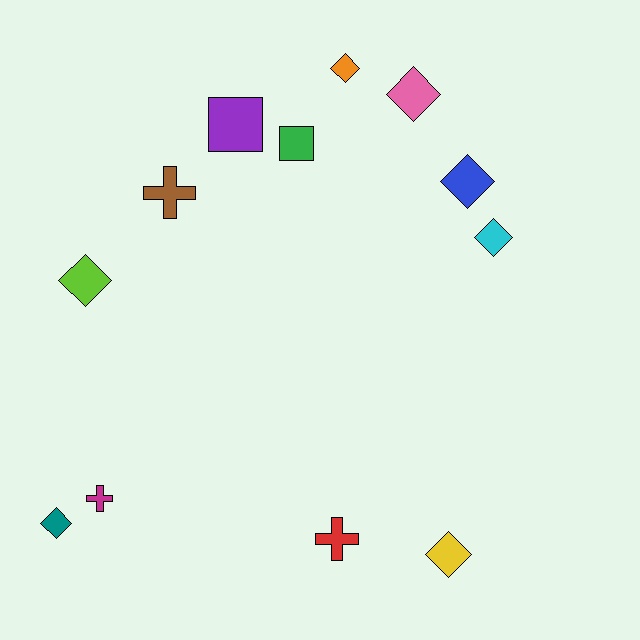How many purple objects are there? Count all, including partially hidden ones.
There is 1 purple object.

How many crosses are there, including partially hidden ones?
There are 3 crosses.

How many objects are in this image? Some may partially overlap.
There are 12 objects.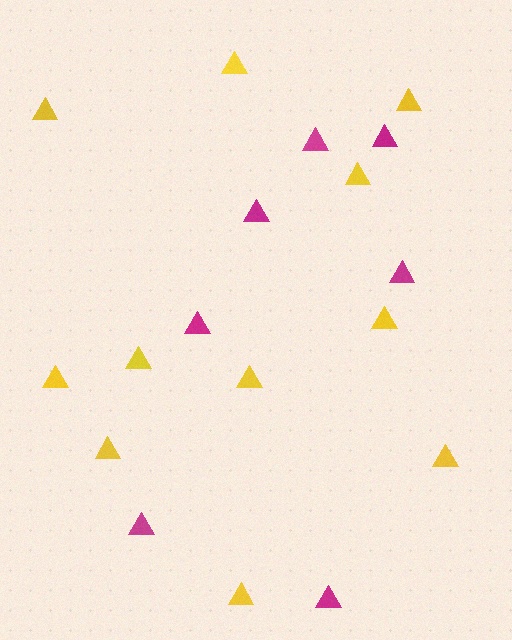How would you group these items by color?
There are 2 groups: one group of magenta triangles (7) and one group of yellow triangles (11).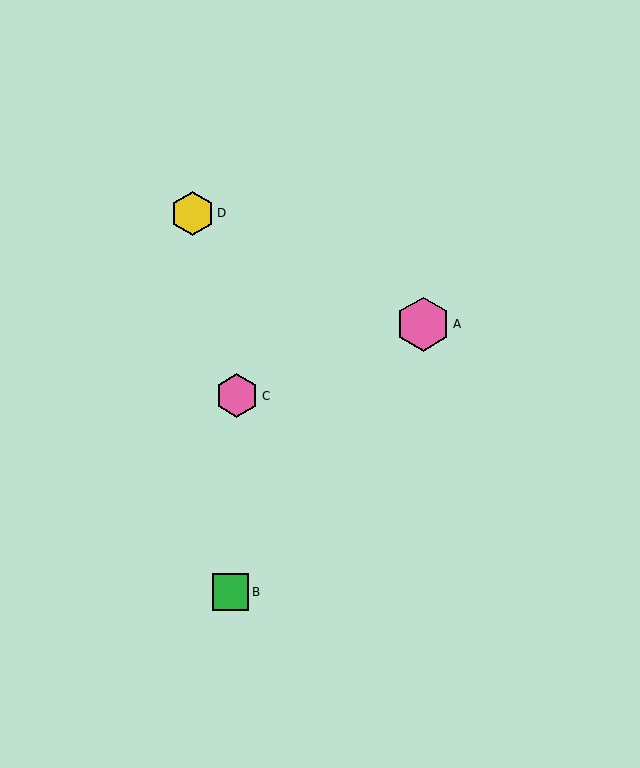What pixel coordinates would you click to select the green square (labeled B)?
Click at (231, 592) to select the green square B.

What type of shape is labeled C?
Shape C is a pink hexagon.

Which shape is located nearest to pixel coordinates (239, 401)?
The pink hexagon (labeled C) at (237, 396) is nearest to that location.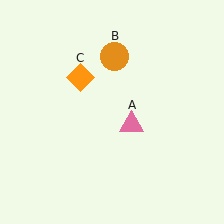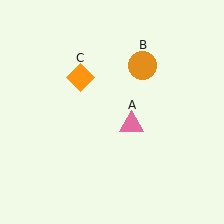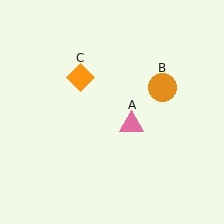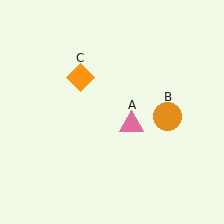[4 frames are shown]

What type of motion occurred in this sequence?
The orange circle (object B) rotated clockwise around the center of the scene.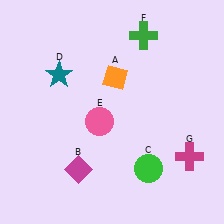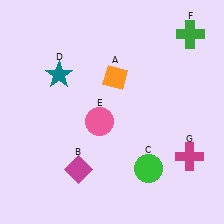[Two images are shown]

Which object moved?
The green cross (F) moved right.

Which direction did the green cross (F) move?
The green cross (F) moved right.